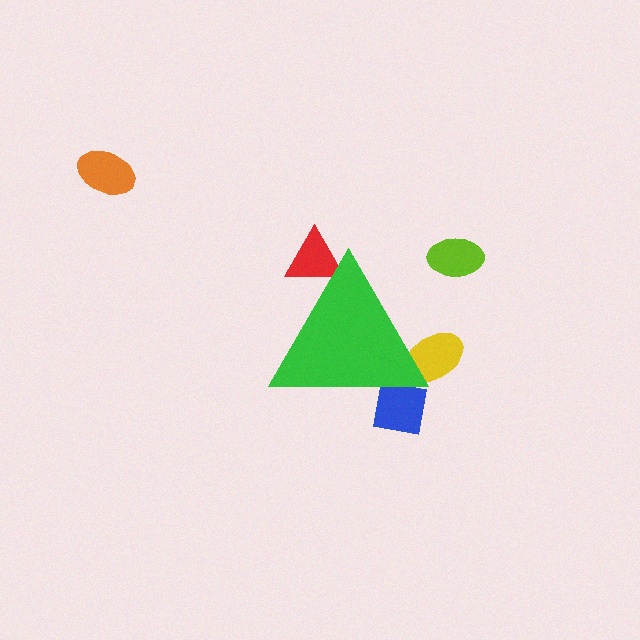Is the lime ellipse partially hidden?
No, the lime ellipse is fully visible.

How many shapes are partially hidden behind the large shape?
3 shapes are partially hidden.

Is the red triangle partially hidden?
Yes, the red triangle is partially hidden behind the green triangle.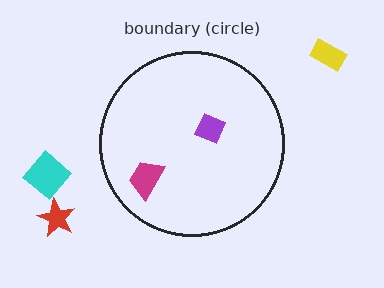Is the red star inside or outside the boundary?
Outside.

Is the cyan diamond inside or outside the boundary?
Outside.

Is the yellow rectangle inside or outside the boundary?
Outside.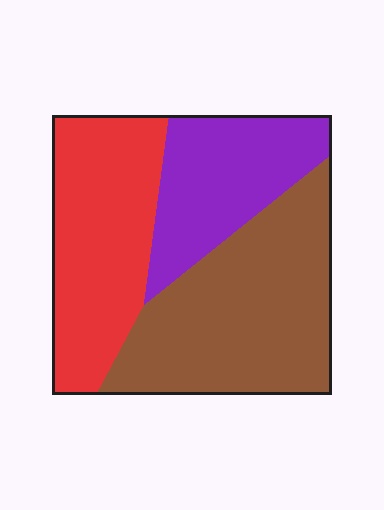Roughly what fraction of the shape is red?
Red covers 33% of the shape.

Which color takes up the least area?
Purple, at roughly 25%.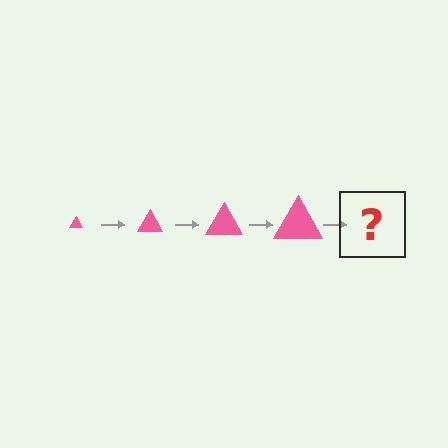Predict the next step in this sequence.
The next step is a pink triangle, larger than the previous one.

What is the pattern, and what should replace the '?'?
The pattern is that the triangle gets progressively larger each step. The '?' should be a pink triangle, larger than the previous one.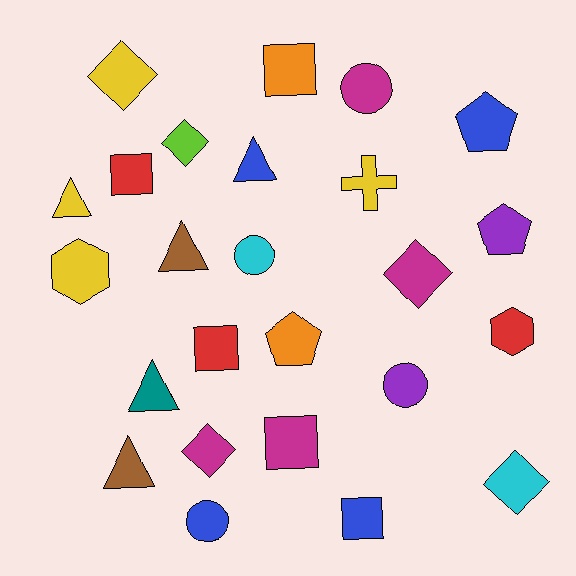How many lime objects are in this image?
There is 1 lime object.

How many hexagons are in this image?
There are 2 hexagons.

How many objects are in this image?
There are 25 objects.